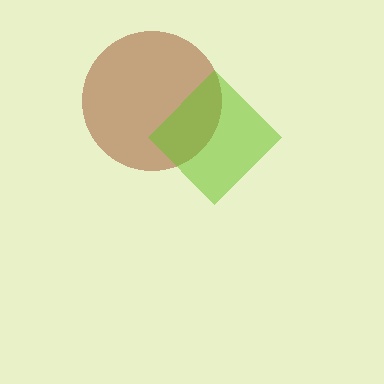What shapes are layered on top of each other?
The layered shapes are: a brown circle, a lime diamond.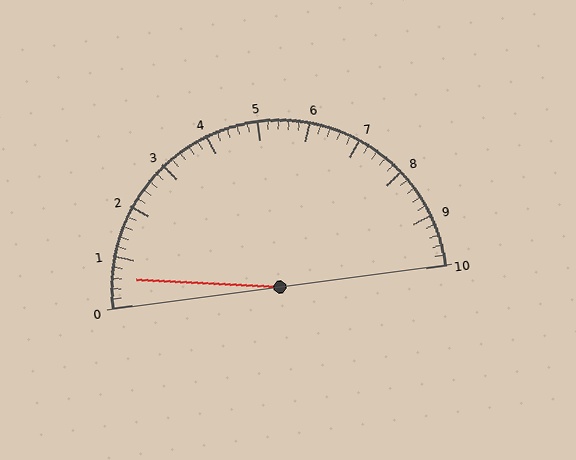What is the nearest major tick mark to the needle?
The nearest major tick mark is 1.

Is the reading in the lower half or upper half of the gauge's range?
The reading is in the lower half of the range (0 to 10).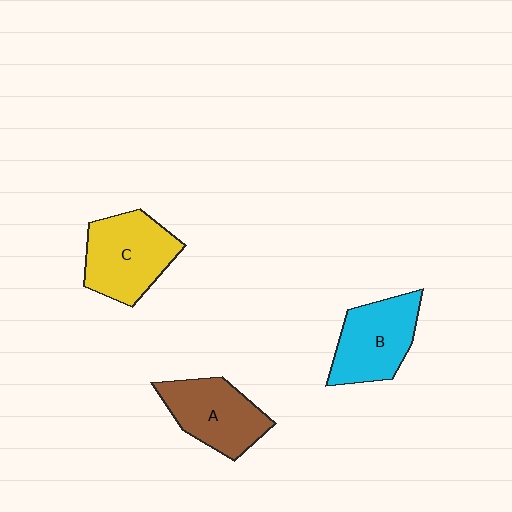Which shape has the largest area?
Shape C (yellow).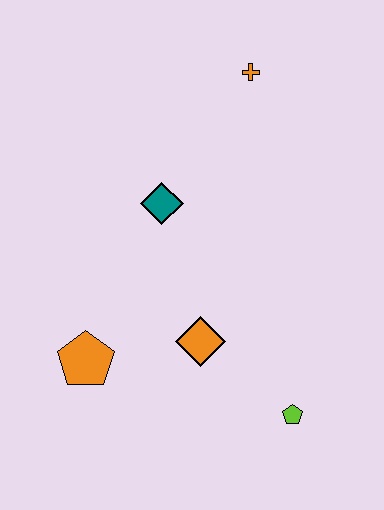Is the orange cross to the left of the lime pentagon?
Yes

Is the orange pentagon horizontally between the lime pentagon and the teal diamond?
No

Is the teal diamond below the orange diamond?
No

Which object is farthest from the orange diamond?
The orange cross is farthest from the orange diamond.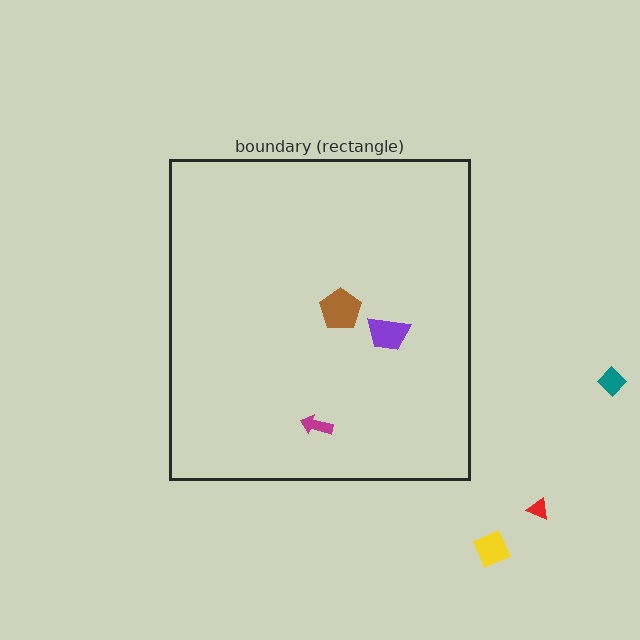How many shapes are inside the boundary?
3 inside, 3 outside.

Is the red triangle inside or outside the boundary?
Outside.